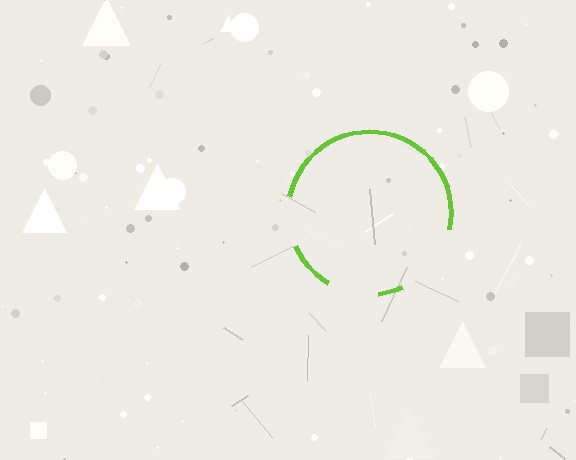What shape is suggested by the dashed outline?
The dashed outline suggests a circle.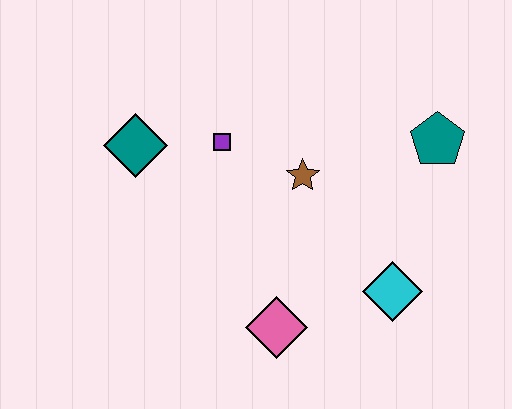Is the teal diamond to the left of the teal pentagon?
Yes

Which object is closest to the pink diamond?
The cyan diamond is closest to the pink diamond.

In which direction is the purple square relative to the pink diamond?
The purple square is above the pink diamond.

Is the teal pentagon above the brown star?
Yes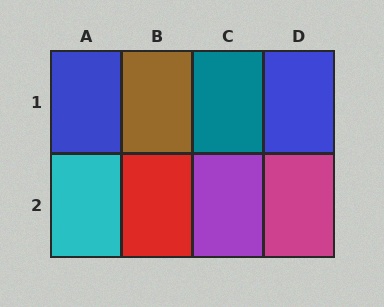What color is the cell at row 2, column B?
Red.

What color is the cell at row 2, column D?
Magenta.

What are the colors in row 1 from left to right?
Blue, brown, teal, blue.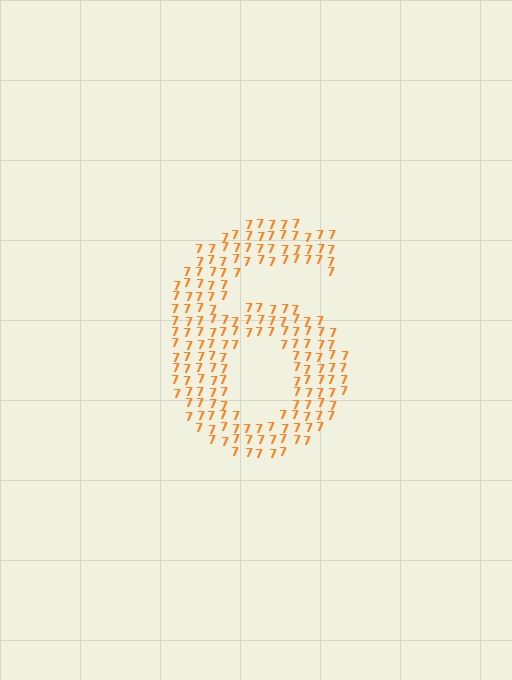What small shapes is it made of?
It is made of small digit 7's.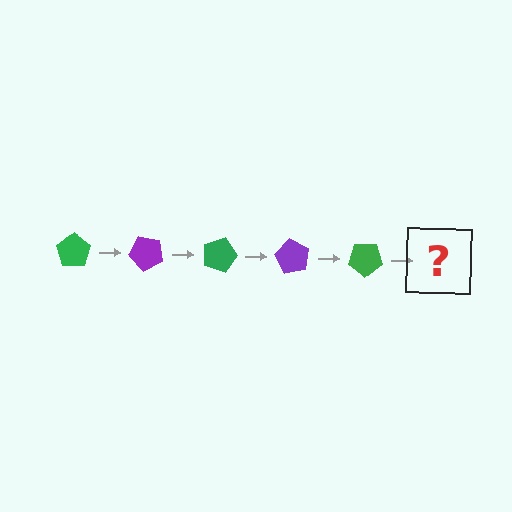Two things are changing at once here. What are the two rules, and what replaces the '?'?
The two rules are that it rotates 45 degrees each step and the color cycles through green and purple. The '?' should be a purple pentagon, rotated 225 degrees from the start.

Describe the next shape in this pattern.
It should be a purple pentagon, rotated 225 degrees from the start.